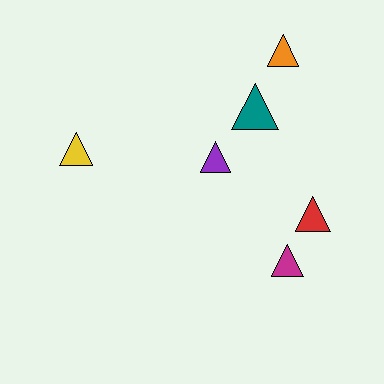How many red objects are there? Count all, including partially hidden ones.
There is 1 red object.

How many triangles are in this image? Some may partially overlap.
There are 6 triangles.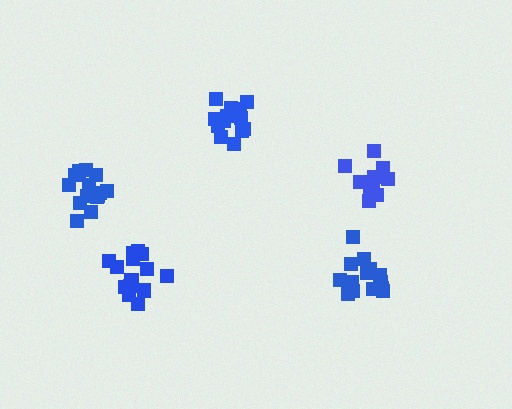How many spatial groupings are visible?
There are 5 spatial groupings.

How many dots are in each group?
Group 1: 15 dots, Group 2: 10 dots, Group 3: 14 dots, Group 4: 15 dots, Group 5: 15 dots (69 total).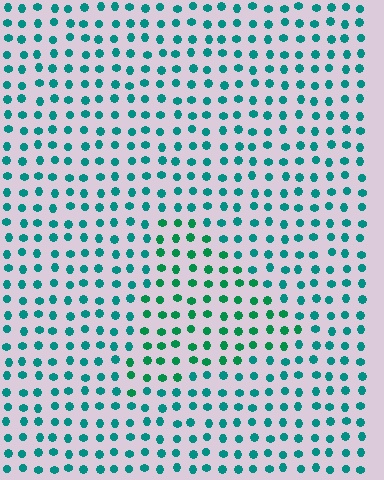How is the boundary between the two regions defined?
The boundary is defined purely by a slight shift in hue (about 26 degrees). Spacing, size, and orientation are identical on both sides.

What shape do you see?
I see a triangle.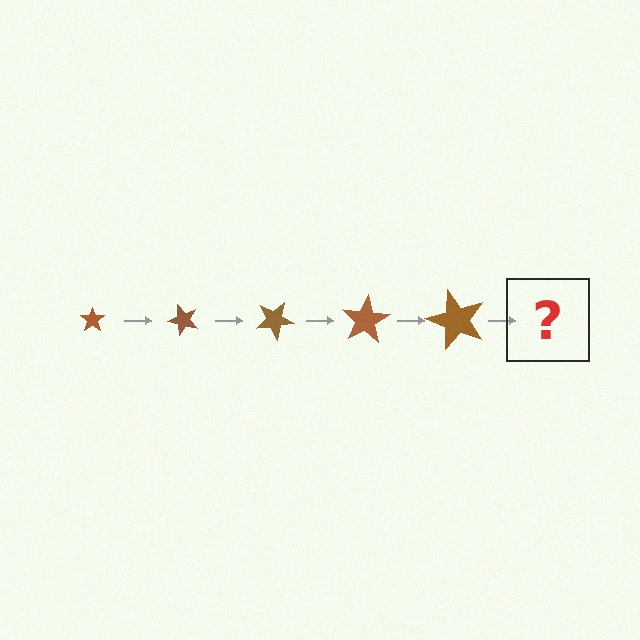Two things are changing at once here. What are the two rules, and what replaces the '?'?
The two rules are that the star grows larger each step and it rotates 50 degrees each step. The '?' should be a star, larger than the previous one and rotated 250 degrees from the start.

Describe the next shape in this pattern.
It should be a star, larger than the previous one and rotated 250 degrees from the start.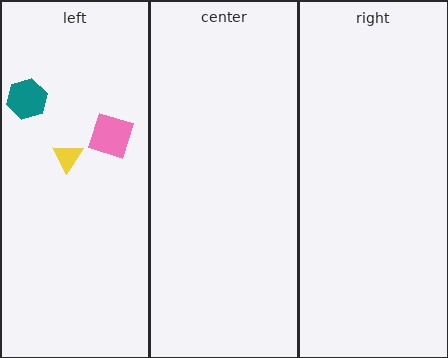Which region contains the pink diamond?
The left region.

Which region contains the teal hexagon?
The left region.